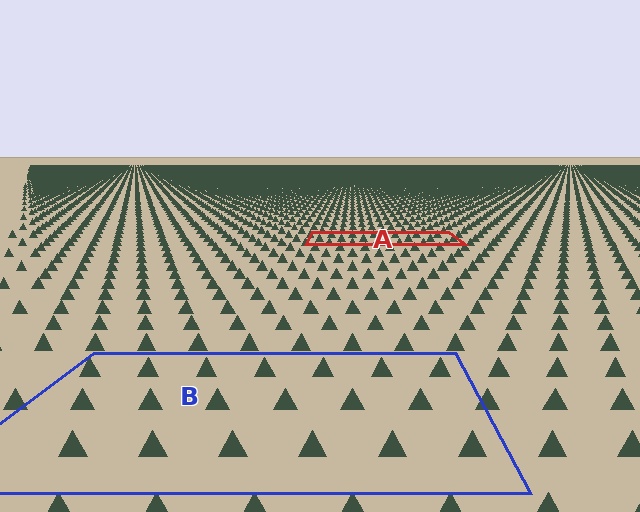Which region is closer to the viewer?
Region B is closer. The texture elements there are larger and more spread out.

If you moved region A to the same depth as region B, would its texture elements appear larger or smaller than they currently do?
They would appear larger. At a closer depth, the same texture elements are projected at a bigger on-screen size.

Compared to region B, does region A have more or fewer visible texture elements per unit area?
Region A has more texture elements per unit area — they are packed more densely because it is farther away.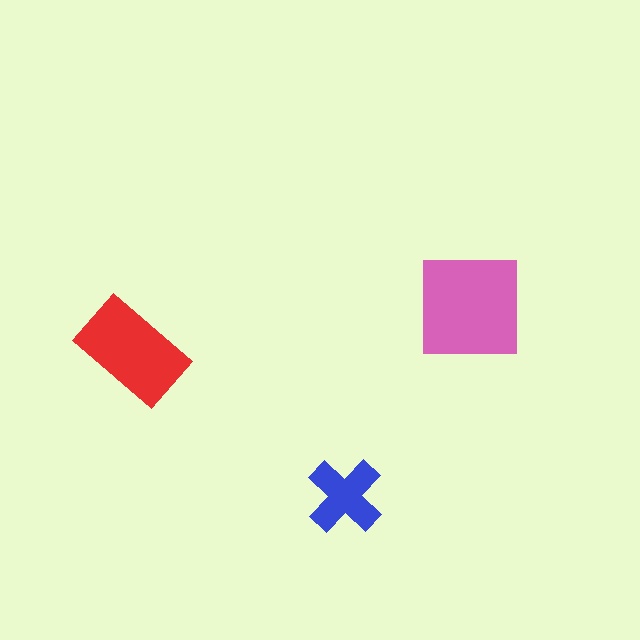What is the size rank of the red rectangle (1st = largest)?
2nd.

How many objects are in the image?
There are 3 objects in the image.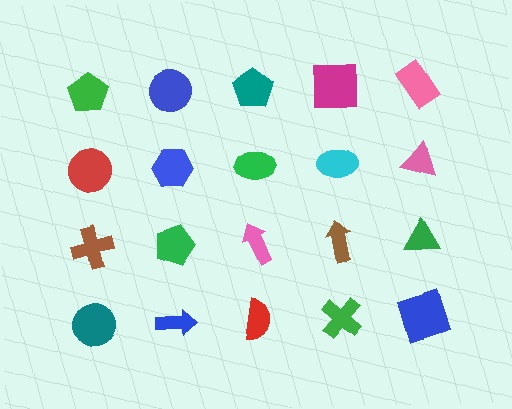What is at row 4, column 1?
A teal circle.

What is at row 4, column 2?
A blue arrow.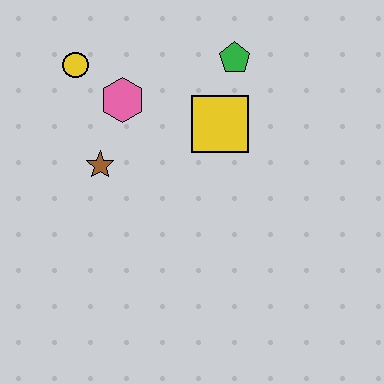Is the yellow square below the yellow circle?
Yes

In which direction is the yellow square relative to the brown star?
The yellow square is to the right of the brown star.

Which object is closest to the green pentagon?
The yellow square is closest to the green pentagon.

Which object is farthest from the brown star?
The green pentagon is farthest from the brown star.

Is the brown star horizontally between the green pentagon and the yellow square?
No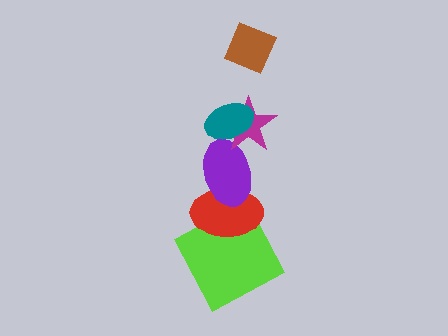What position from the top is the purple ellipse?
The purple ellipse is 4th from the top.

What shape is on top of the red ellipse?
The purple ellipse is on top of the red ellipse.